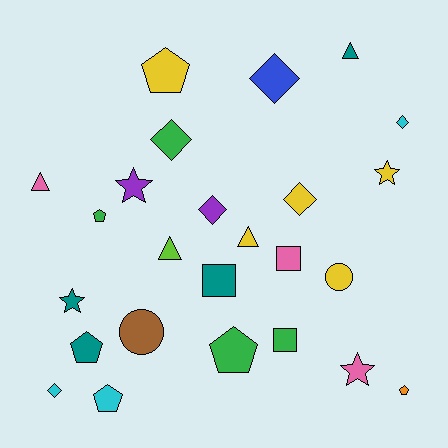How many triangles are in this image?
There are 4 triangles.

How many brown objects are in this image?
There is 1 brown object.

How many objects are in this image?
There are 25 objects.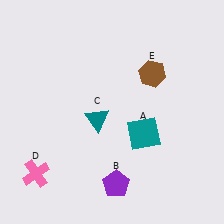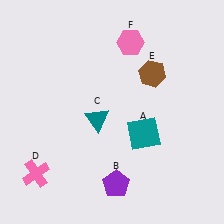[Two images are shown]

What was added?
A pink hexagon (F) was added in Image 2.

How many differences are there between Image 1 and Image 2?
There is 1 difference between the two images.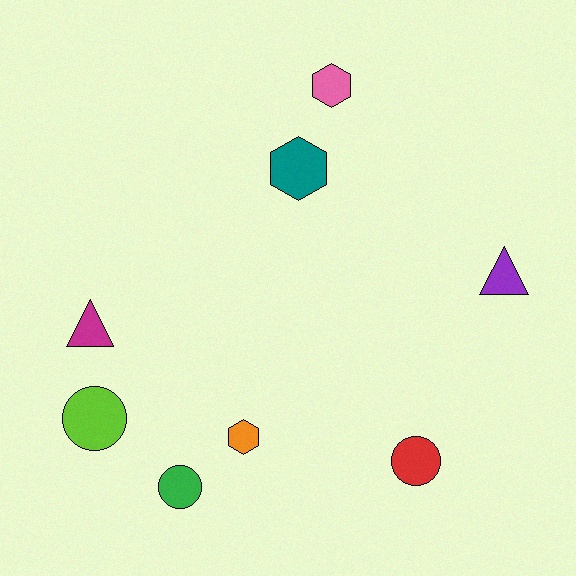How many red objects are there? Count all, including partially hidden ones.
There is 1 red object.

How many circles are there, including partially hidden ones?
There are 3 circles.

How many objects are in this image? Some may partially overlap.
There are 8 objects.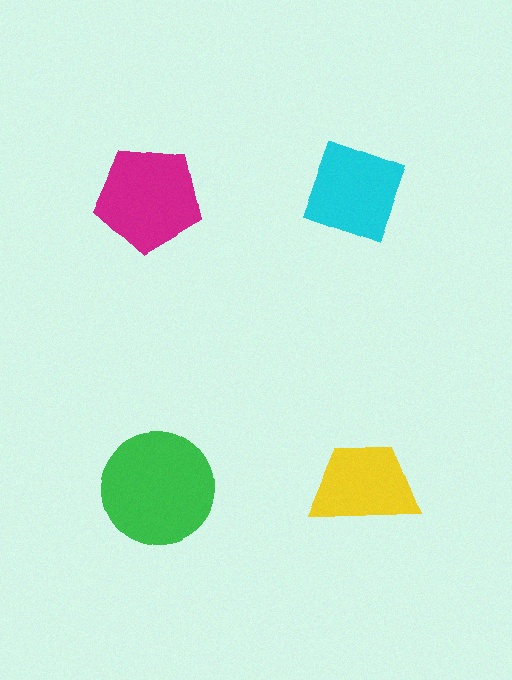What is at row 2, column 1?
A green circle.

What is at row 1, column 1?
A magenta pentagon.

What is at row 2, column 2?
A yellow trapezoid.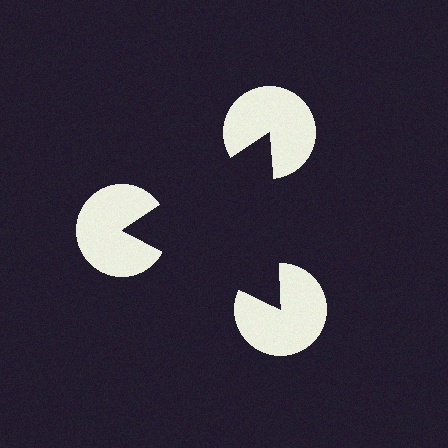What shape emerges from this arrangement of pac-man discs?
An illusory triangle — its edges are inferred from the aligned wedge cuts in the pac-man discs, not physically drawn.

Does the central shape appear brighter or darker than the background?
It typically appears slightly darker than the background, even though no actual brightness change is drawn.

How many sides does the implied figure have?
3 sides.